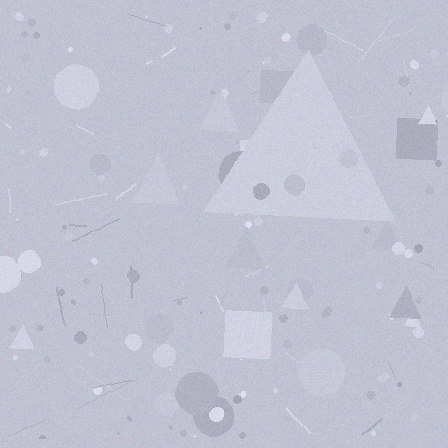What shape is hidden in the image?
A triangle is hidden in the image.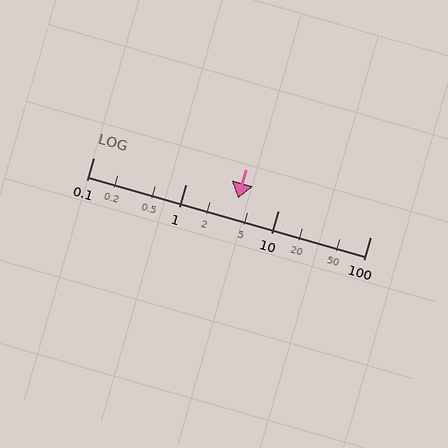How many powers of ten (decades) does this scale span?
The scale spans 3 decades, from 0.1 to 100.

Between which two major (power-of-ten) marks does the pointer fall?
The pointer is between 1 and 10.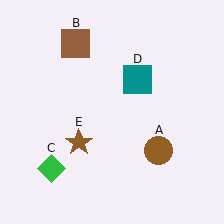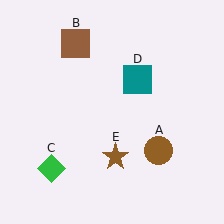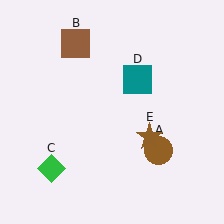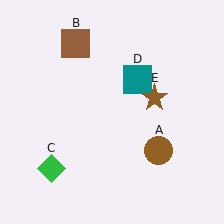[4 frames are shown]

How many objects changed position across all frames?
1 object changed position: brown star (object E).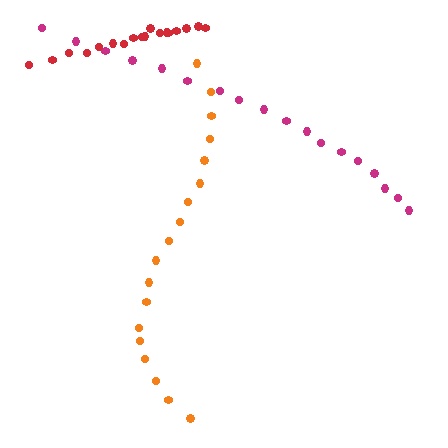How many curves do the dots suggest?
There are 3 distinct paths.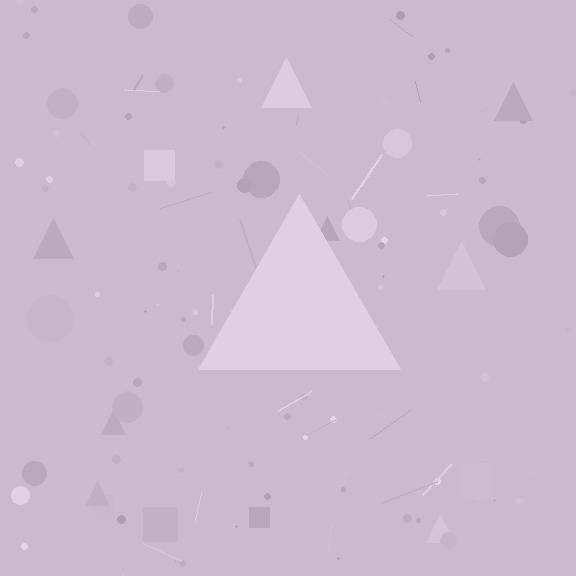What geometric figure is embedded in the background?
A triangle is embedded in the background.